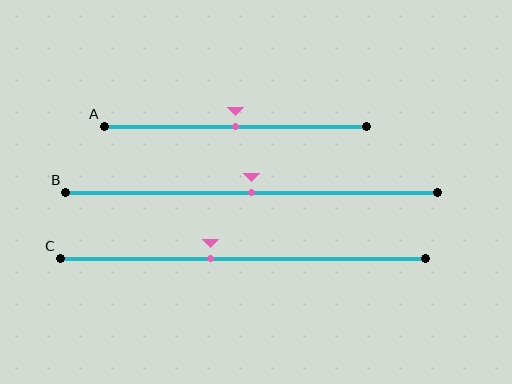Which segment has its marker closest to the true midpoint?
Segment A has its marker closest to the true midpoint.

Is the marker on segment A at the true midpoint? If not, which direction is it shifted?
Yes, the marker on segment A is at the true midpoint.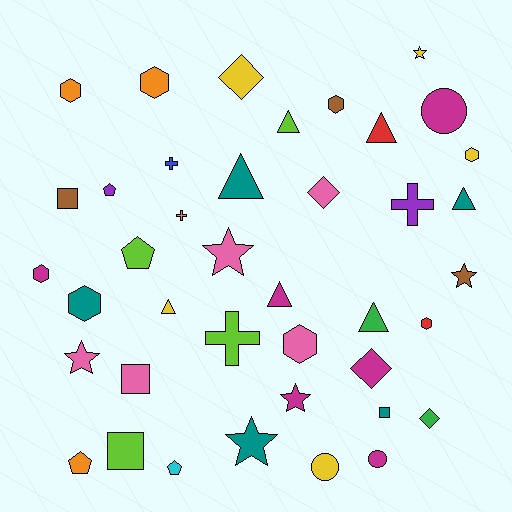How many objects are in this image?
There are 40 objects.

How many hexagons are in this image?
There are 8 hexagons.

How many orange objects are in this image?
There are 4 orange objects.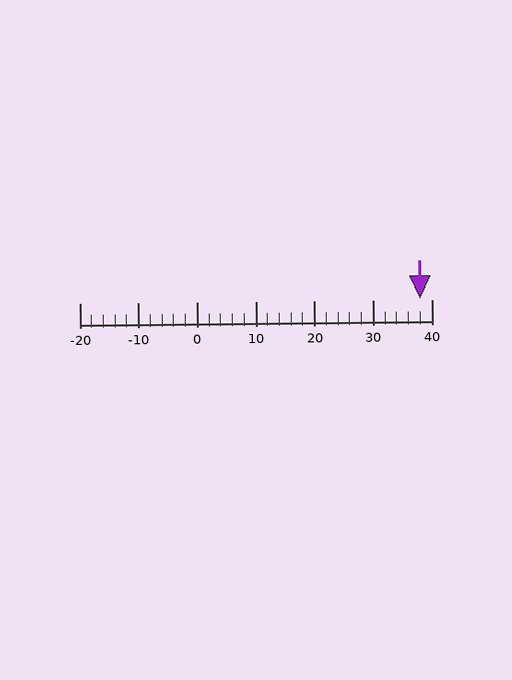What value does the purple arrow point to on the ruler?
The purple arrow points to approximately 38.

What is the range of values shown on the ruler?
The ruler shows values from -20 to 40.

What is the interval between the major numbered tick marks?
The major tick marks are spaced 10 units apart.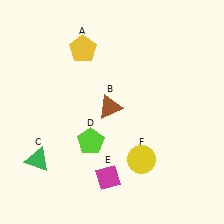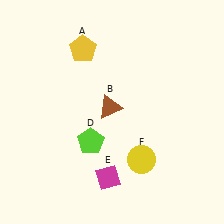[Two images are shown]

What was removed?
The green triangle (C) was removed in Image 2.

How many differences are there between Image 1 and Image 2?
There is 1 difference between the two images.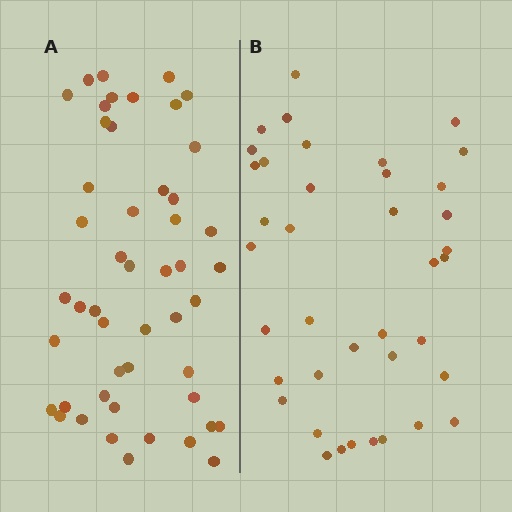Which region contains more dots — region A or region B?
Region A (the left region) has more dots.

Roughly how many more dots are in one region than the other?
Region A has roughly 10 or so more dots than region B.